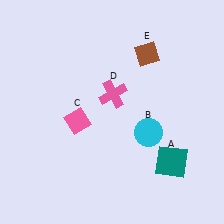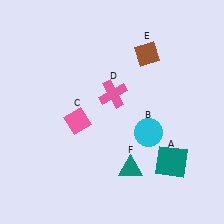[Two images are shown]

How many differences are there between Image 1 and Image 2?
There is 1 difference between the two images.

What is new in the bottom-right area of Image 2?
A teal triangle (F) was added in the bottom-right area of Image 2.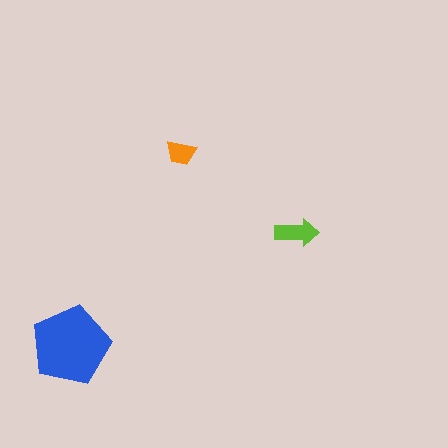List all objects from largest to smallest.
The blue pentagon, the lime arrow, the orange trapezoid.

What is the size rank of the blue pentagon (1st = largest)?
1st.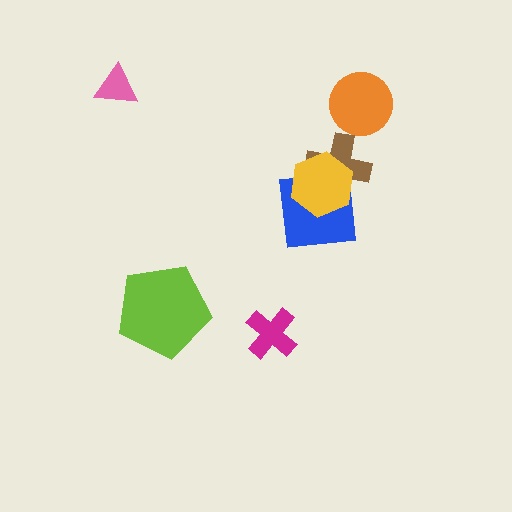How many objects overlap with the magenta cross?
0 objects overlap with the magenta cross.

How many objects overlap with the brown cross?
2 objects overlap with the brown cross.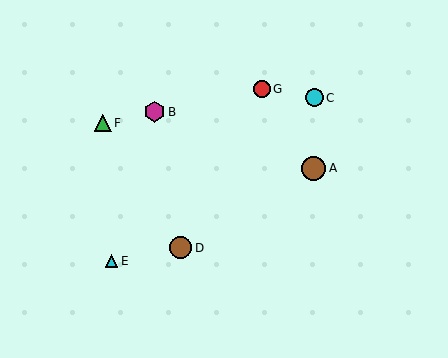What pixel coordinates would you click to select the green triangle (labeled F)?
Click at (103, 123) to select the green triangle F.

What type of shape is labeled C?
Shape C is a cyan circle.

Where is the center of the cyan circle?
The center of the cyan circle is at (314, 98).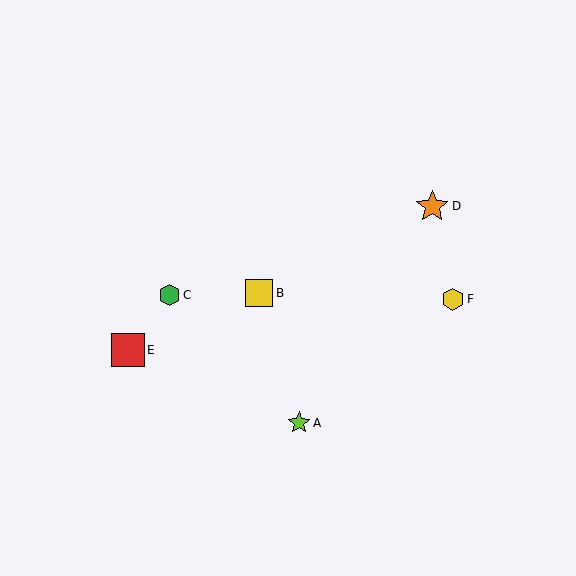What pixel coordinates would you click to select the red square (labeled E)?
Click at (128, 350) to select the red square E.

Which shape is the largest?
The red square (labeled E) is the largest.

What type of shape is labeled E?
Shape E is a red square.